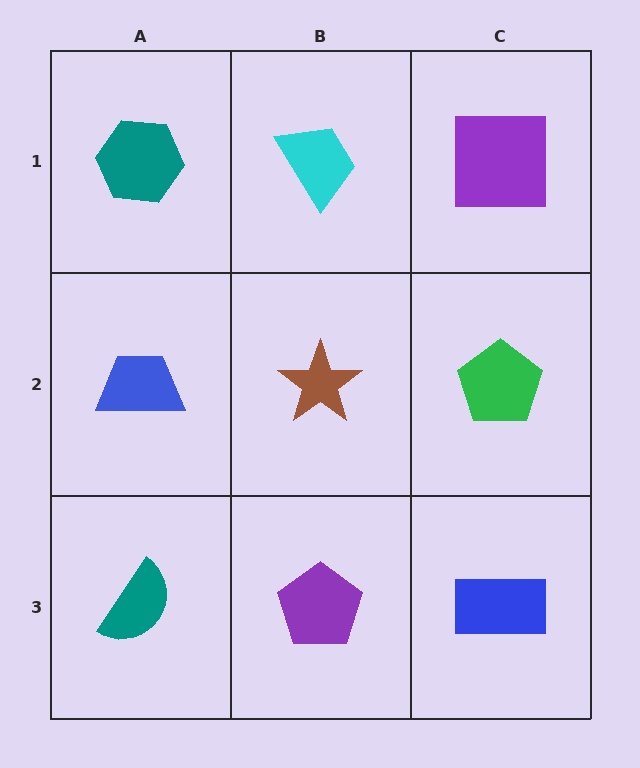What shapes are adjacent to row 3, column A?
A blue trapezoid (row 2, column A), a purple pentagon (row 3, column B).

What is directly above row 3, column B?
A brown star.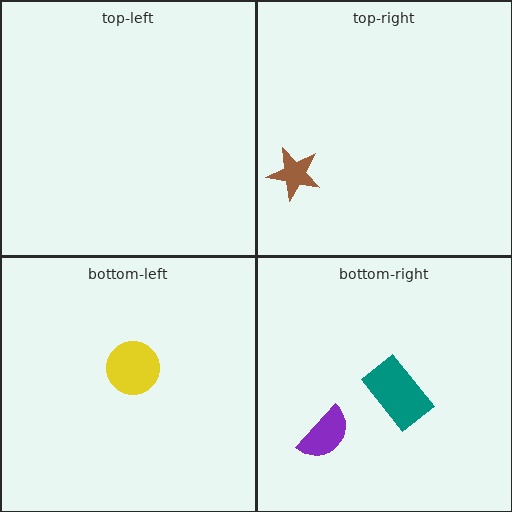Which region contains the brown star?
The top-right region.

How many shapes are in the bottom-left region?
1.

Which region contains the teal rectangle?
The bottom-right region.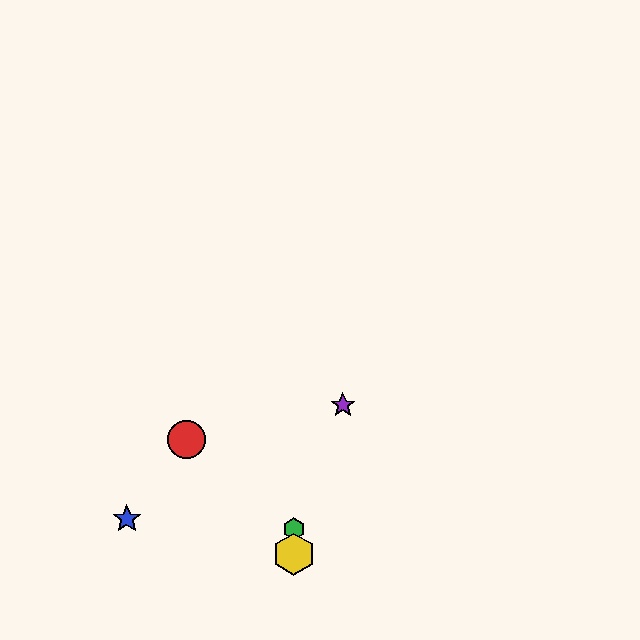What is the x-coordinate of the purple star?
The purple star is at x≈343.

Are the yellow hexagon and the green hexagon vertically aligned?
Yes, both are at x≈294.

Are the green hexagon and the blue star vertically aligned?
No, the green hexagon is at x≈294 and the blue star is at x≈127.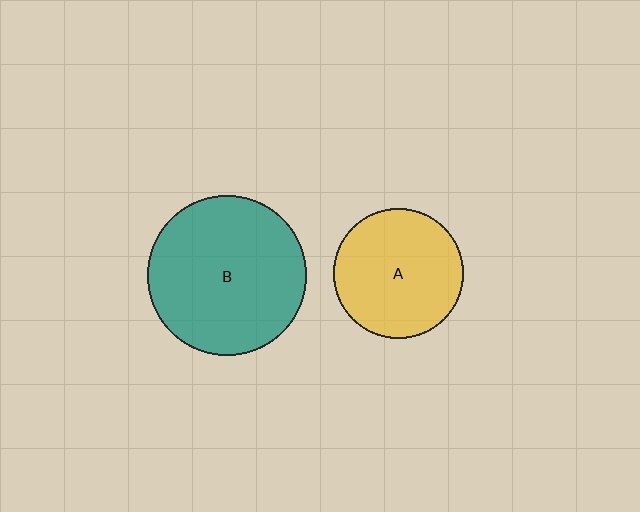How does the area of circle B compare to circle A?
Approximately 1.5 times.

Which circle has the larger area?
Circle B (teal).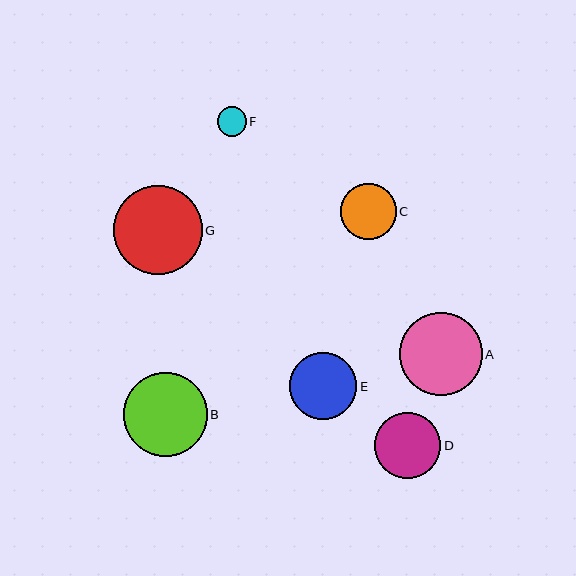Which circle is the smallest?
Circle F is the smallest with a size of approximately 29 pixels.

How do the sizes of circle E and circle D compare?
Circle E and circle D are approximately the same size.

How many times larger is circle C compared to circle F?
Circle C is approximately 1.9 times the size of circle F.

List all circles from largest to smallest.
From largest to smallest: G, B, A, E, D, C, F.